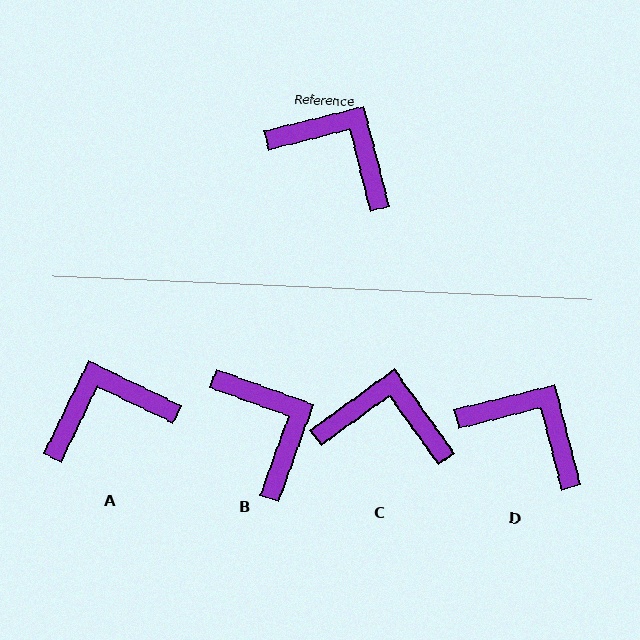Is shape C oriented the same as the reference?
No, it is off by about 22 degrees.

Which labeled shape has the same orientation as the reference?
D.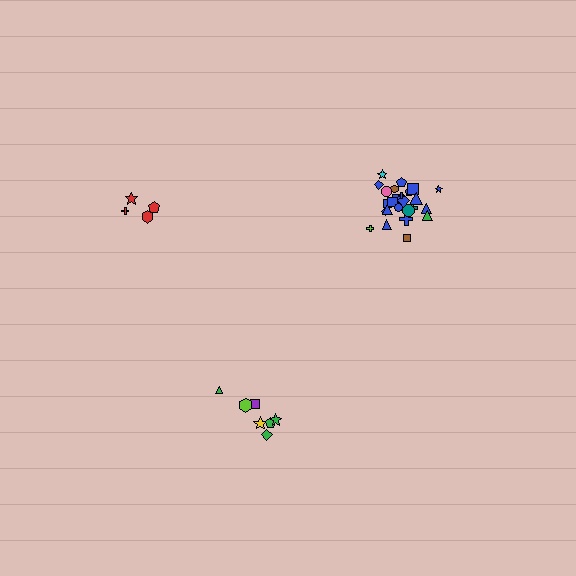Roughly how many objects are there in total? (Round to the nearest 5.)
Roughly 35 objects in total.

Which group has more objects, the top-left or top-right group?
The top-right group.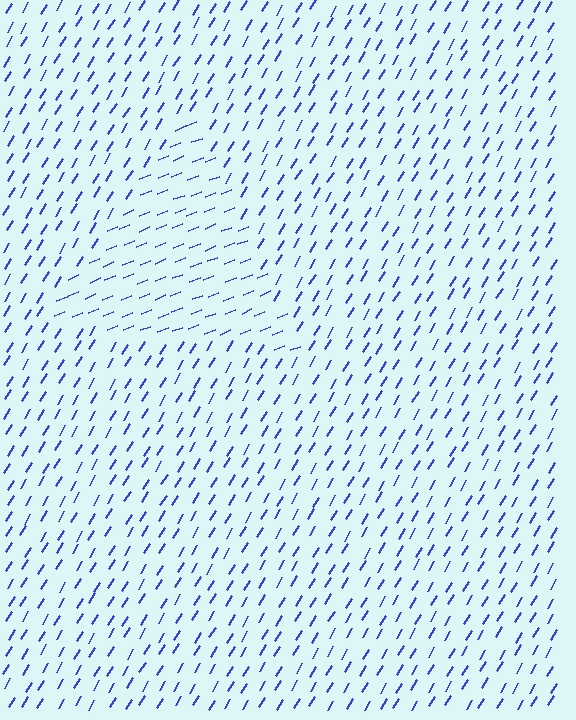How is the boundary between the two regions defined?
The boundary is defined purely by a change in line orientation (approximately 37 degrees difference). All lines are the same color and thickness.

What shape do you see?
I see a triangle.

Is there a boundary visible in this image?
Yes, there is a texture boundary formed by a change in line orientation.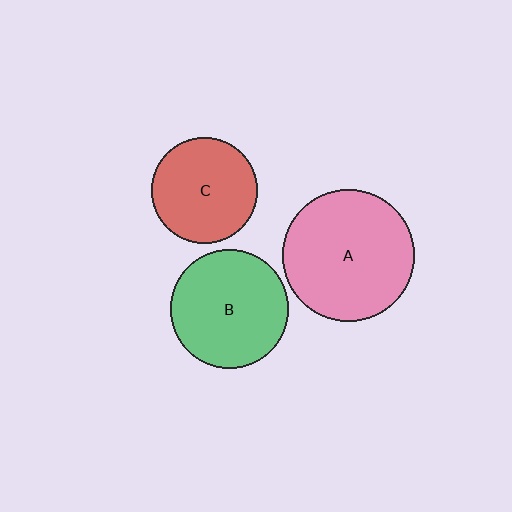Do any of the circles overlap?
No, none of the circles overlap.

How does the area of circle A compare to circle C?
Approximately 1.5 times.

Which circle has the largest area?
Circle A (pink).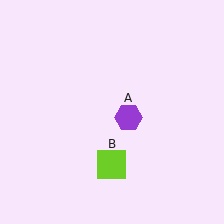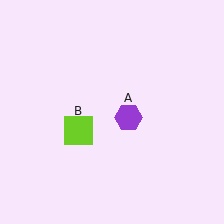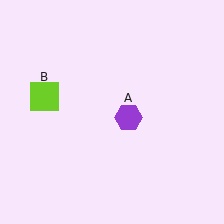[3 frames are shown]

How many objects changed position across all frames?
1 object changed position: lime square (object B).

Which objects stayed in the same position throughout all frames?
Purple hexagon (object A) remained stationary.